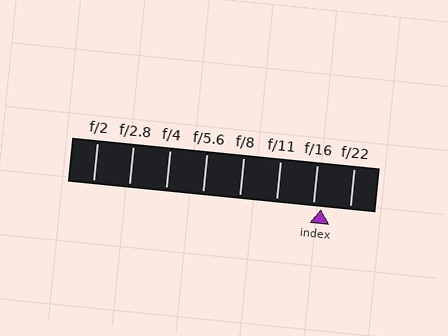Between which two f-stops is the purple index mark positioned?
The index mark is between f/16 and f/22.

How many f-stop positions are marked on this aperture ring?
There are 8 f-stop positions marked.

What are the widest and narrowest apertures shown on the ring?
The widest aperture shown is f/2 and the narrowest is f/22.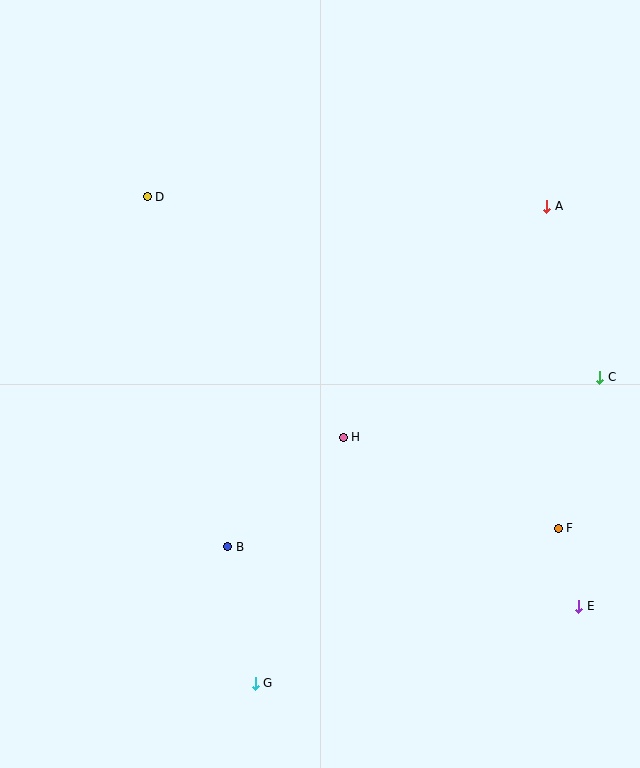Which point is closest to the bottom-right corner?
Point E is closest to the bottom-right corner.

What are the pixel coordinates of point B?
Point B is at (228, 547).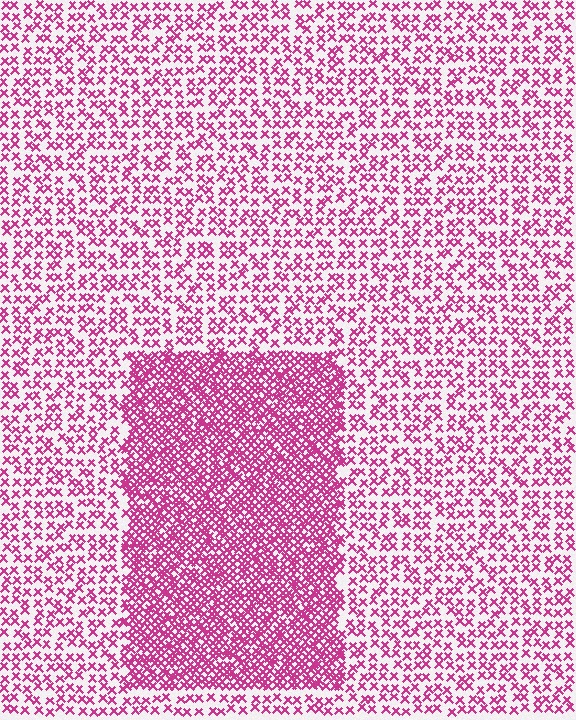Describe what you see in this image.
The image contains small magenta elements arranged at two different densities. A rectangle-shaped region is visible where the elements are more densely packed than the surrounding area.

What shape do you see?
I see a rectangle.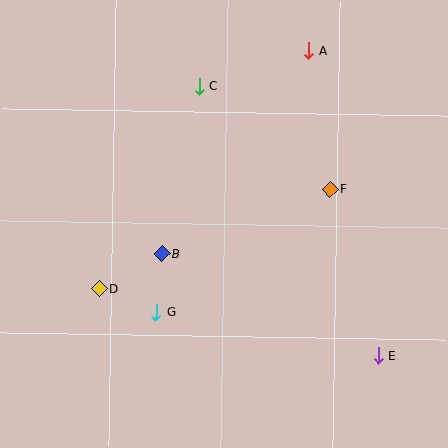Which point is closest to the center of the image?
Point B at (162, 254) is closest to the center.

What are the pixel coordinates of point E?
Point E is at (378, 355).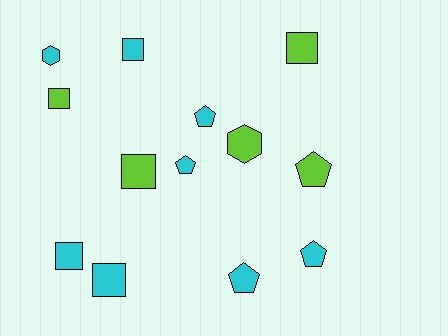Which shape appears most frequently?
Square, with 6 objects.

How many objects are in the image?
There are 13 objects.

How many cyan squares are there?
There are 3 cyan squares.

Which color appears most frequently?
Cyan, with 8 objects.